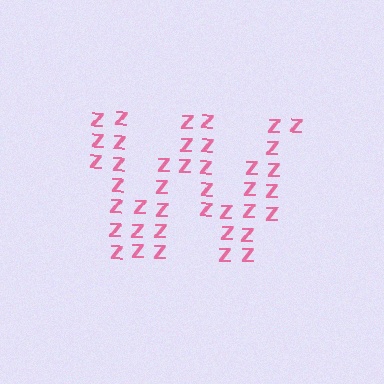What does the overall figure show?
The overall figure shows the letter W.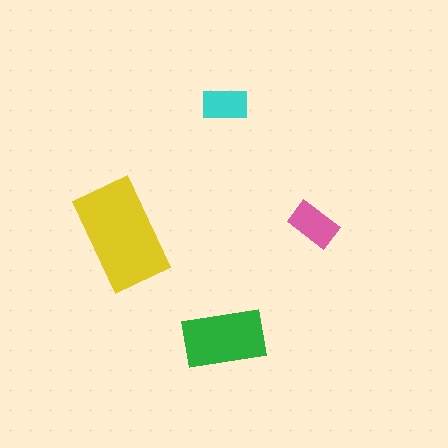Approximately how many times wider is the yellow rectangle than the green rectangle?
About 1.5 times wider.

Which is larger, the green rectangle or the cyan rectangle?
The green one.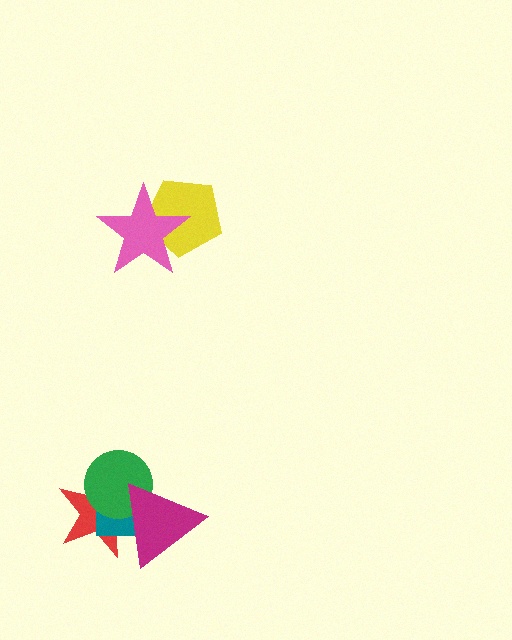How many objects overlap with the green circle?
3 objects overlap with the green circle.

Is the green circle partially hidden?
Yes, it is partially covered by another shape.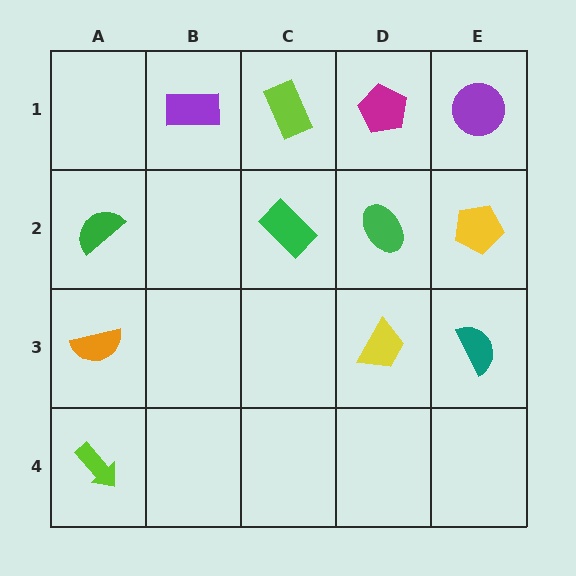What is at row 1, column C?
A lime rectangle.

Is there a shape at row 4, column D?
No, that cell is empty.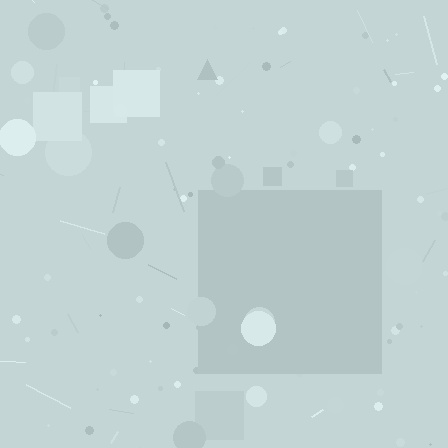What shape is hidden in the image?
A square is hidden in the image.